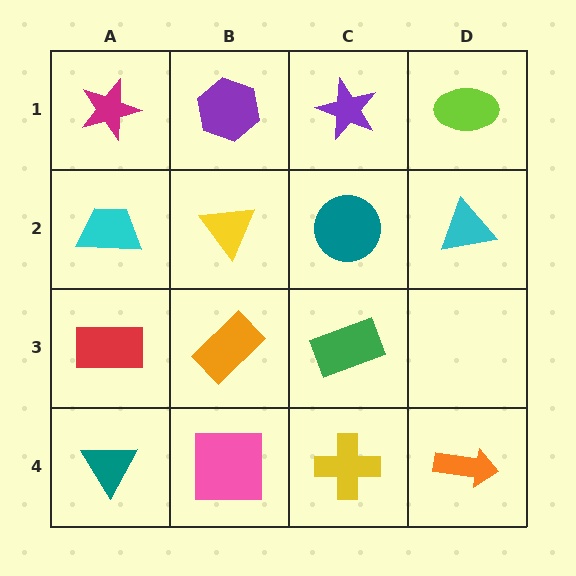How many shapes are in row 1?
4 shapes.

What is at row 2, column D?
A cyan triangle.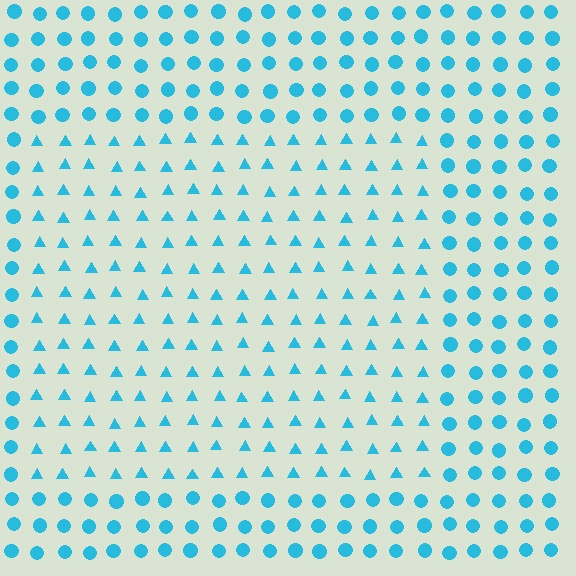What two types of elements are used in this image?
The image uses triangles inside the rectangle region and circles outside it.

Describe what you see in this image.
The image is filled with small cyan elements arranged in a uniform grid. A rectangle-shaped region contains triangles, while the surrounding area contains circles. The boundary is defined purely by the change in element shape.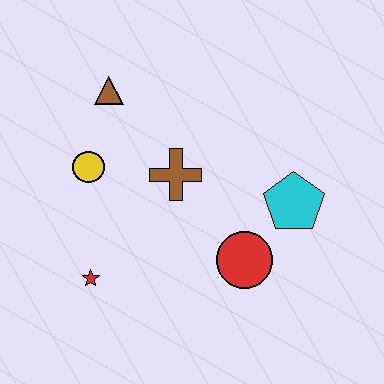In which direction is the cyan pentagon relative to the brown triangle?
The cyan pentagon is to the right of the brown triangle.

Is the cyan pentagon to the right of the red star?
Yes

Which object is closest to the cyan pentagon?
The red circle is closest to the cyan pentagon.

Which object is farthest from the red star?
The cyan pentagon is farthest from the red star.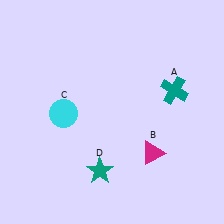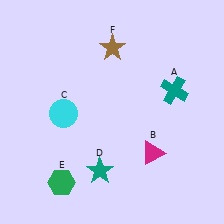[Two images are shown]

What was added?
A green hexagon (E), a brown star (F) were added in Image 2.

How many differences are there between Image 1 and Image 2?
There are 2 differences between the two images.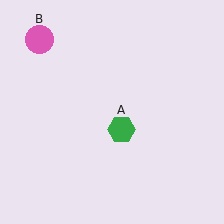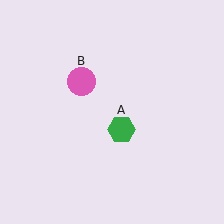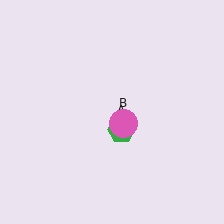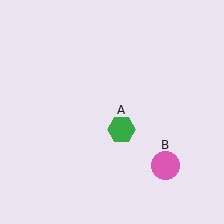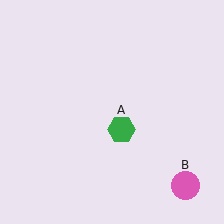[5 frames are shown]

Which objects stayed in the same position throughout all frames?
Green hexagon (object A) remained stationary.